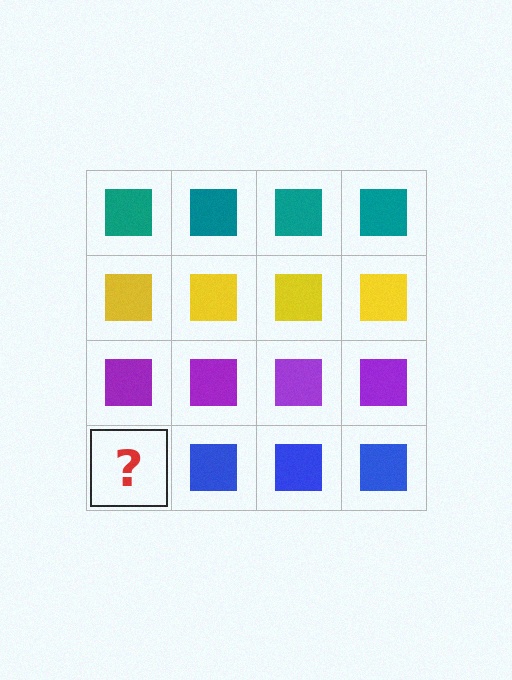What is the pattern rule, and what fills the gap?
The rule is that each row has a consistent color. The gap should be filled with a blue square.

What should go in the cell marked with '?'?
The missing cell should contain a blue square.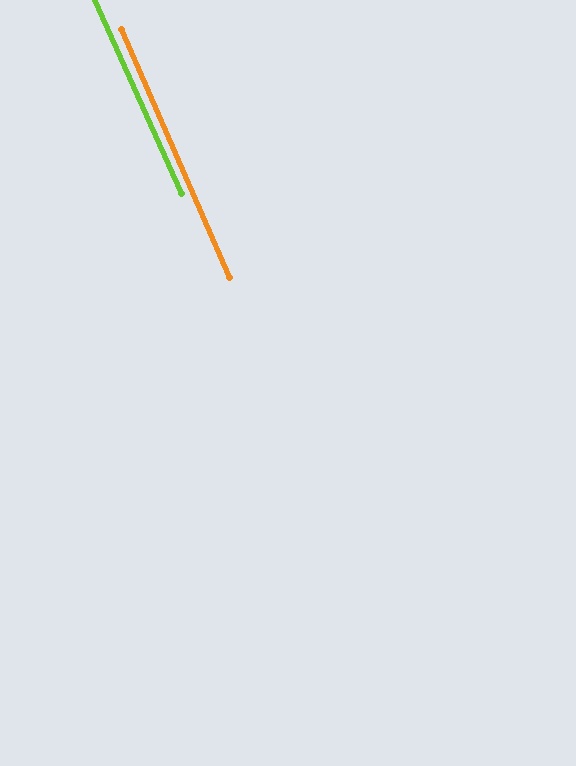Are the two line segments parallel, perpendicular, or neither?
Parallel — their directions differ by only 0.5°.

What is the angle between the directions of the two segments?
Approximately 0 degrees.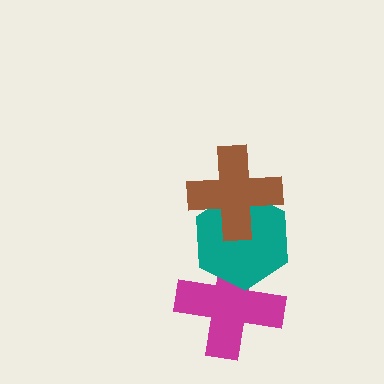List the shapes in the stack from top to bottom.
From top to bottom: the brown cross, the teal hexagon, the magenta cross.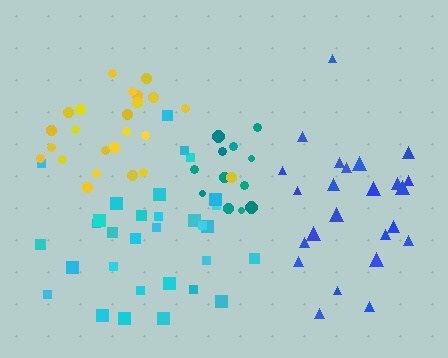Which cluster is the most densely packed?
Teal.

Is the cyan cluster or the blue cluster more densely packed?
Cyan.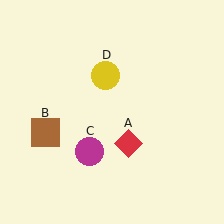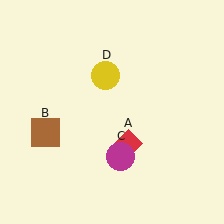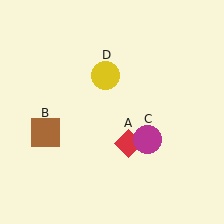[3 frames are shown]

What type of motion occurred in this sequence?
The magenta circle (object C) rotated counterclockwise around the center of the scene.